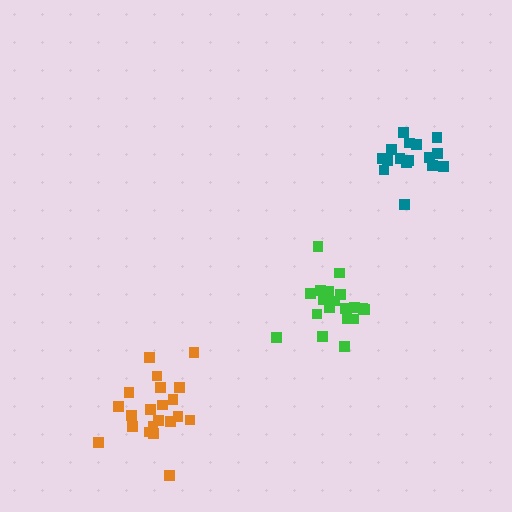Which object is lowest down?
The orange cluster is bottommost.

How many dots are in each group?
Group 1: 20 dots, Group 2: 16 dots, Group 3: 21 dots (57 total).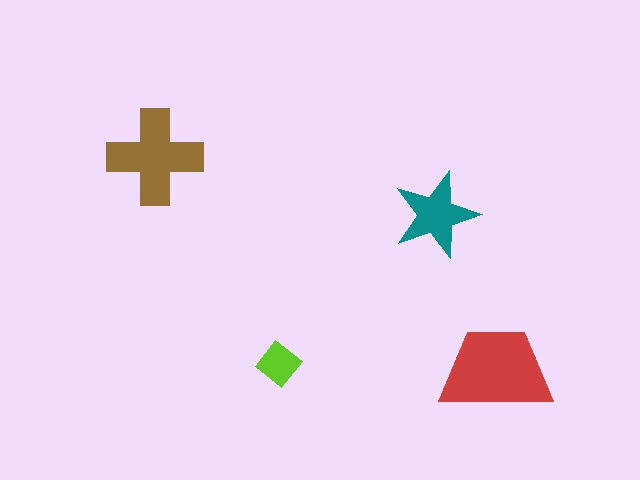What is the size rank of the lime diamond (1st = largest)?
4th.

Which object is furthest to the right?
The red trapezoid is rightmost.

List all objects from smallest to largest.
The lime diamond, the teal star, the brown cross, the red trapezoid.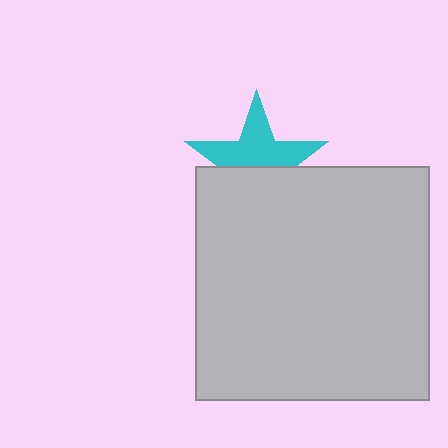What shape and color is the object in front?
The object in front is a light gray square.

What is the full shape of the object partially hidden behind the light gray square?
The partially hidden object is a cyan star.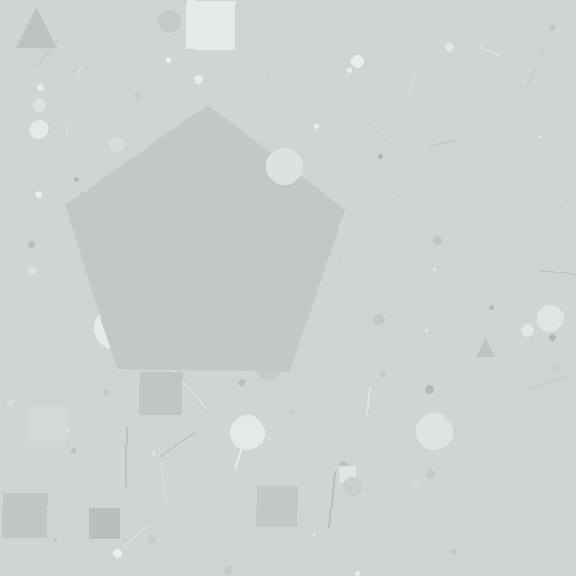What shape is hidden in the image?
A pentagon is hidden in the image.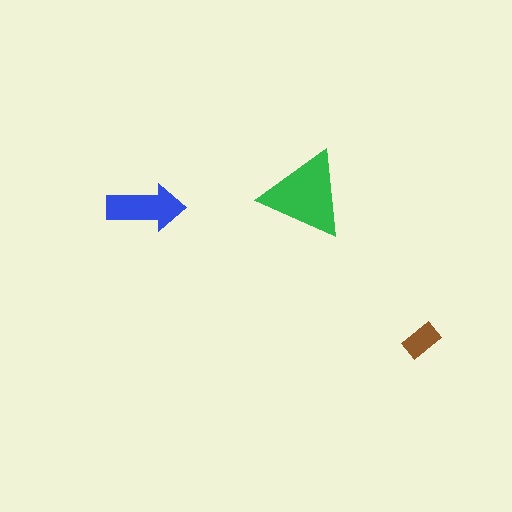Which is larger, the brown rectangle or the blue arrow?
The blue arrow.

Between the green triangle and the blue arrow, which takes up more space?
The green triangle.